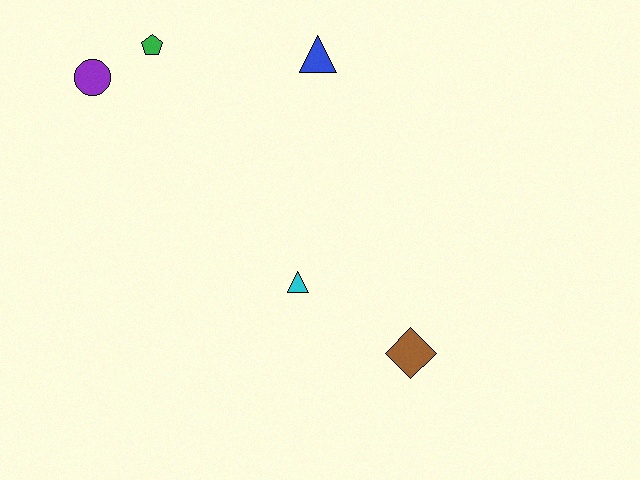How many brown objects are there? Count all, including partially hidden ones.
There is 1 brown object.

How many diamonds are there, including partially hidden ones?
There is 1 diamond.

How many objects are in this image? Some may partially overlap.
There are 5 objects.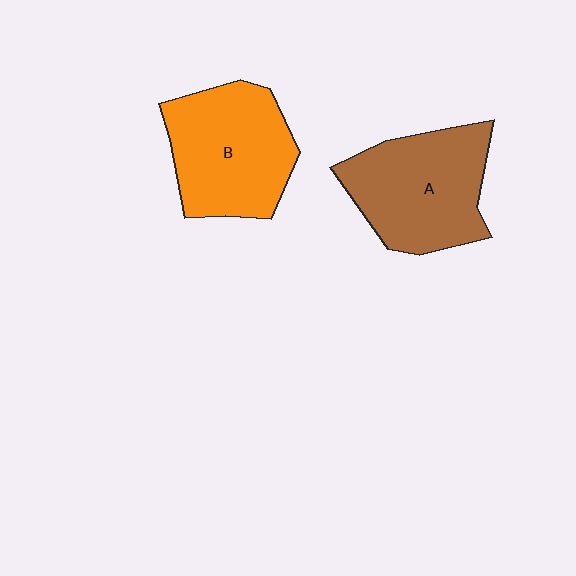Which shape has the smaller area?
Shape B (orange).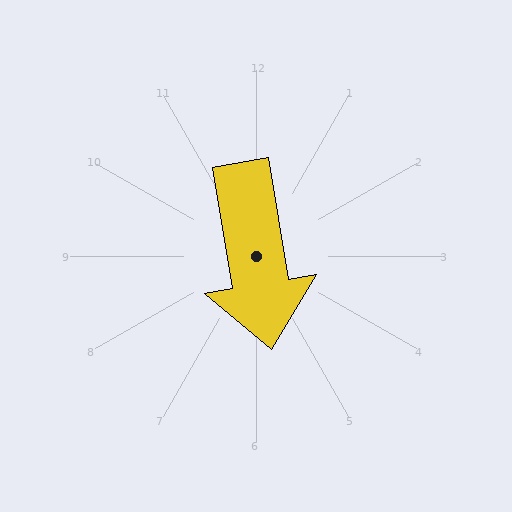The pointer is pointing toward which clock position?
Roughly 6 o'clock.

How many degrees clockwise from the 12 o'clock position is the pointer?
Approximately 171 degrees.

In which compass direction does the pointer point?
South.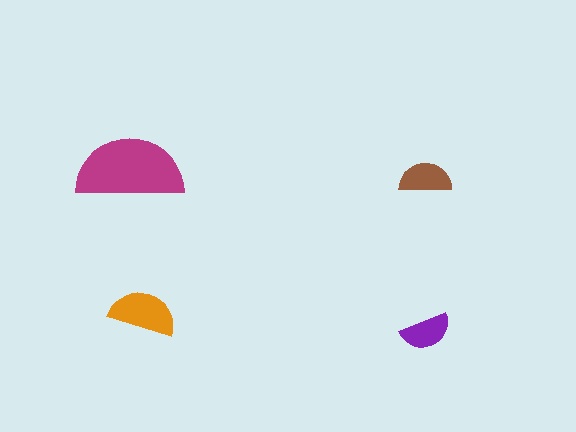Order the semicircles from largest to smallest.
the magenta one, the orange one, the brown one, the purple one.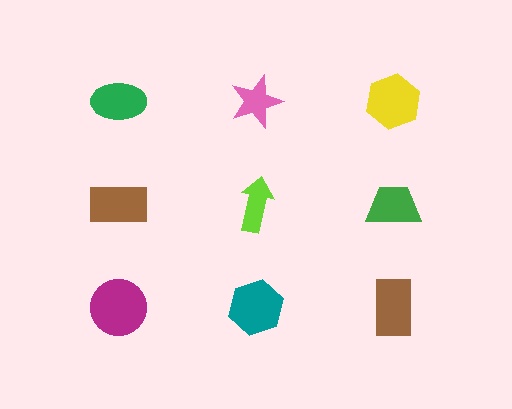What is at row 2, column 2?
A lime arrow.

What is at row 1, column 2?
A pink star.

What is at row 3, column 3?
A brown rectangle.